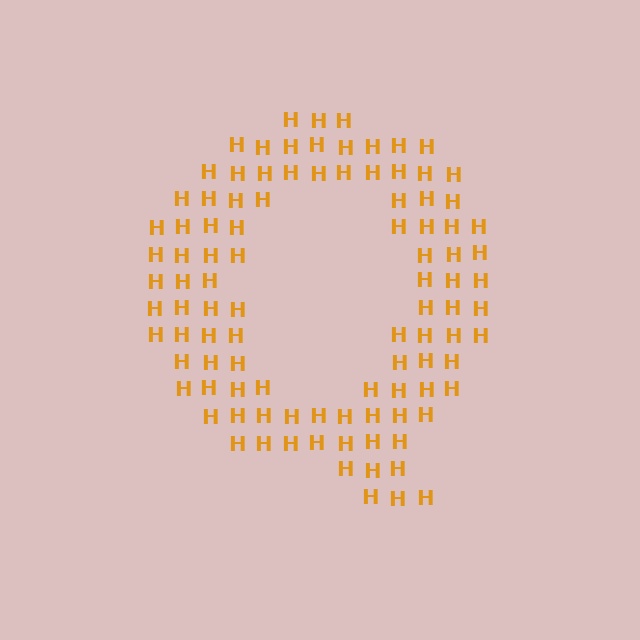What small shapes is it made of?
It is made of small letter H's.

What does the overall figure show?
The overall figure shows the letter Q.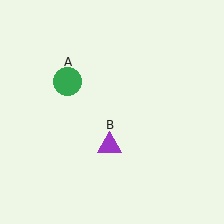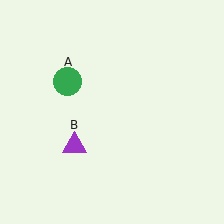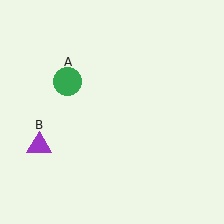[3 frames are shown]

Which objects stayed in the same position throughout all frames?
Green circle (object A) remained stationary.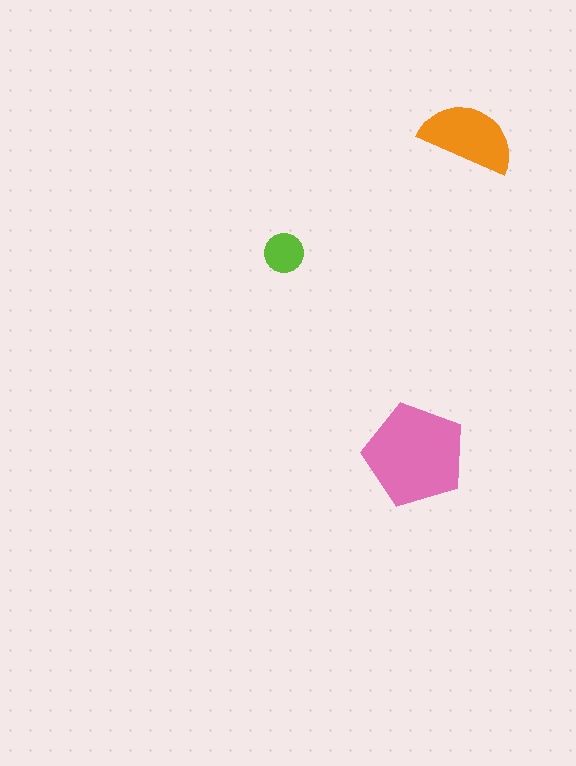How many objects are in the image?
There are 3 objects in the image.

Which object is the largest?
The pink pentagon.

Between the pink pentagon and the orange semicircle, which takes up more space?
The pink pentagon.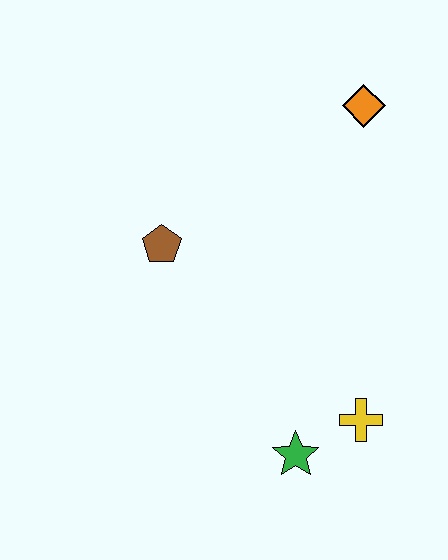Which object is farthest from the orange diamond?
The green star is farthest from the orange diamond.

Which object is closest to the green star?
The yellow cross is closest to the green star.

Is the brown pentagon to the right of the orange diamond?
No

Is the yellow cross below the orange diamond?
Yes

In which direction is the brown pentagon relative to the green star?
The brown pentagon is above the green star.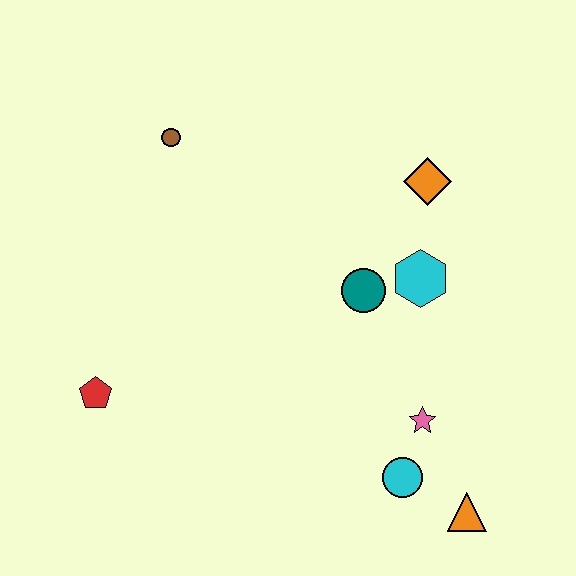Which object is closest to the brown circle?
The teal circle is closest to the brown circle.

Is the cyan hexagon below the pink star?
No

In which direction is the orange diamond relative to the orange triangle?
The orange diamond is above the orange triangle.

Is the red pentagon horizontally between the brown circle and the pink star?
No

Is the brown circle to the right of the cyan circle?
No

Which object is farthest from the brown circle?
The orange triangle is farthest from the brown circle.